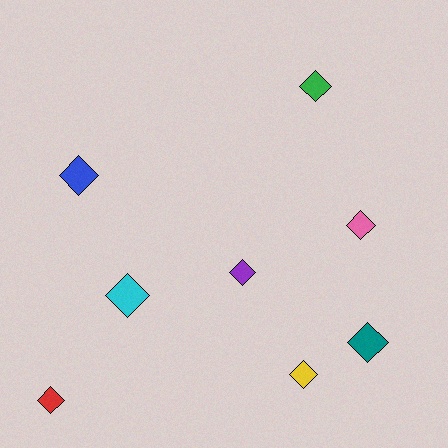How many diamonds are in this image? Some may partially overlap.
There are 8 diamonds.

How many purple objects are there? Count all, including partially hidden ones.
There is 1 purple object.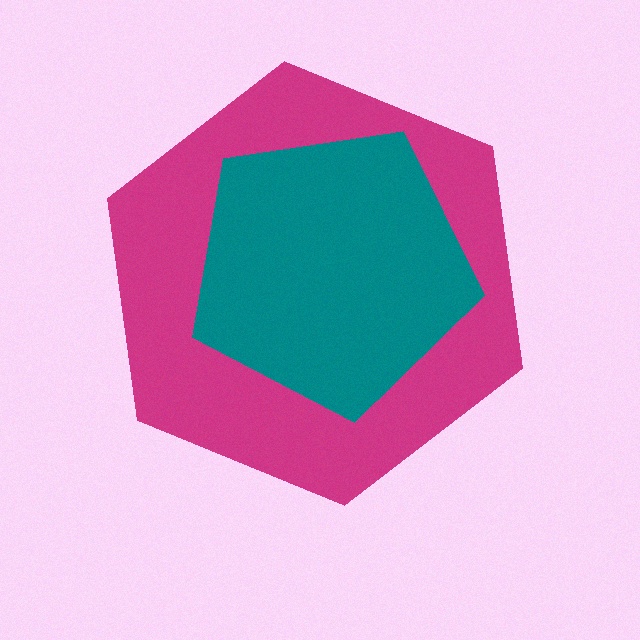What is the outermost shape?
The magenta hexagon.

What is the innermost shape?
The teal pentagon.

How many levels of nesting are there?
2.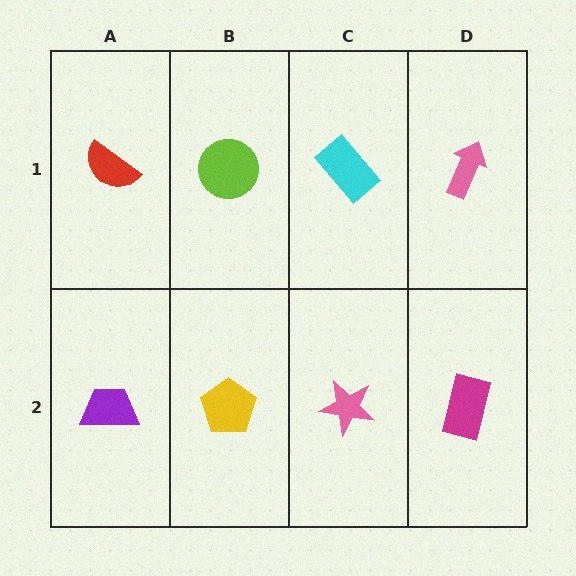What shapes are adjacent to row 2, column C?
A cyan rectangle (row 1, column C), a yellow pentagon (row 2, column B), a magenta rectangle (row 2, column D).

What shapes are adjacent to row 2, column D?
A pink arrow (row 1, column D), a pink star (row 2, column C).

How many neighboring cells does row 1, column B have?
3.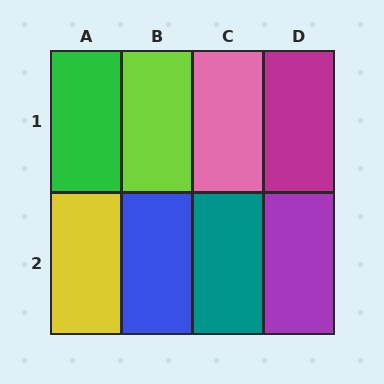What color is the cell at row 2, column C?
Teal.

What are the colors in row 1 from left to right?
Green, lime, pink, magenta.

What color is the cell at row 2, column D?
Purple.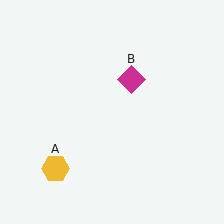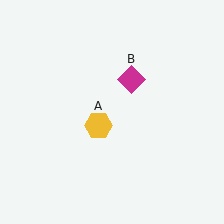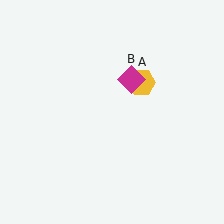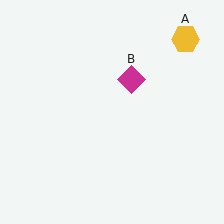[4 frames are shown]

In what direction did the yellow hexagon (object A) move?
The yellow hexagon (object A) moved up and to the right.